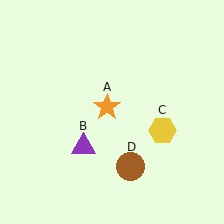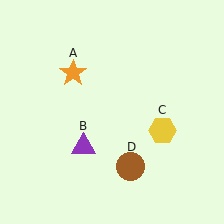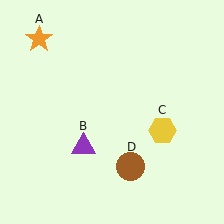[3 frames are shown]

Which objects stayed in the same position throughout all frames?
Purple triangle (object B) and yellow hexagon (object C) and brown circle (object D) remained stationary.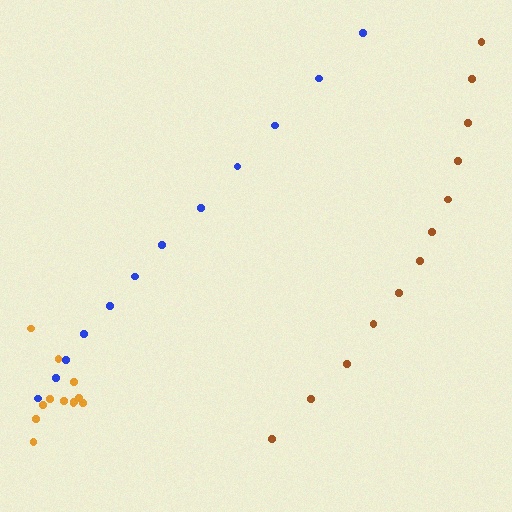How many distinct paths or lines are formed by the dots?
There are 3 distinct paths.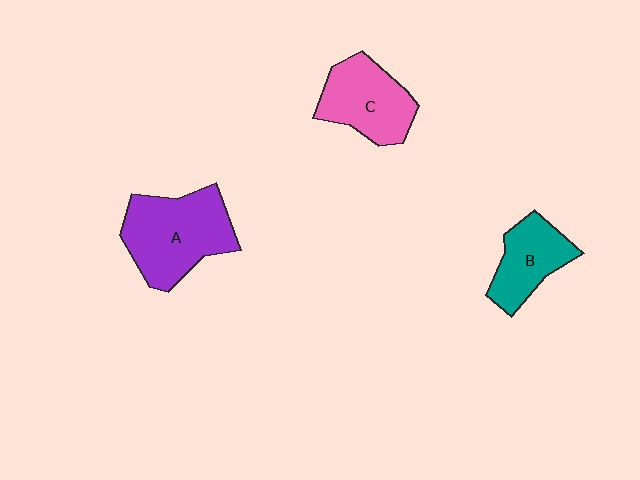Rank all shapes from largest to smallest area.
From largest to smallest: A (purple), C (pink), B (teal).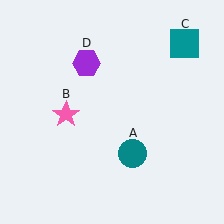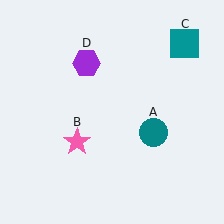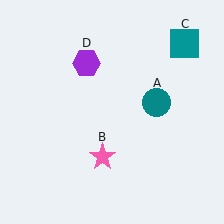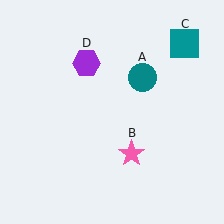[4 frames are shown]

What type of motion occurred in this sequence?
The teal circle (object A), pink star (object B) rotated counterclockwise around the center of the scene.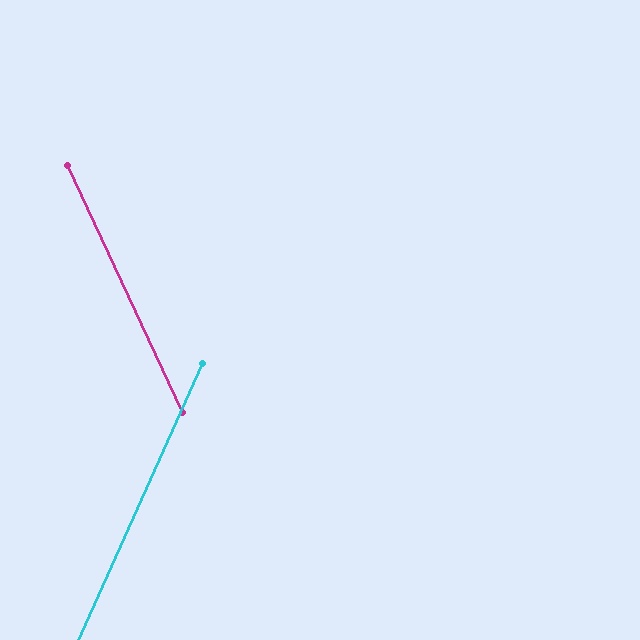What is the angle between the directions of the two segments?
Approximately 49 degrees.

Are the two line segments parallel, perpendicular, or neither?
Neither parallel nor perpendicular — they differ by about 49°.